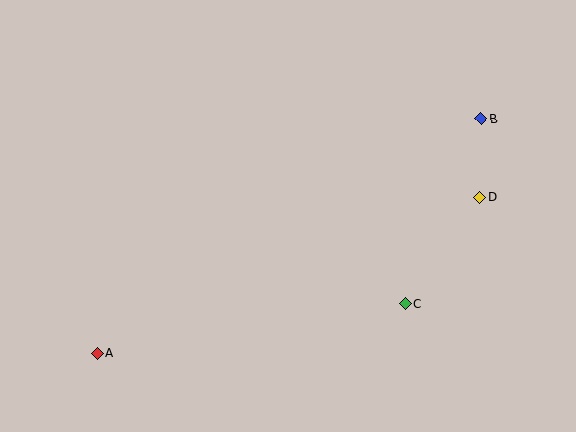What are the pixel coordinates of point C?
Point C is at (406, 304).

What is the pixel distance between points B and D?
The distance between B and D is 79 pixels.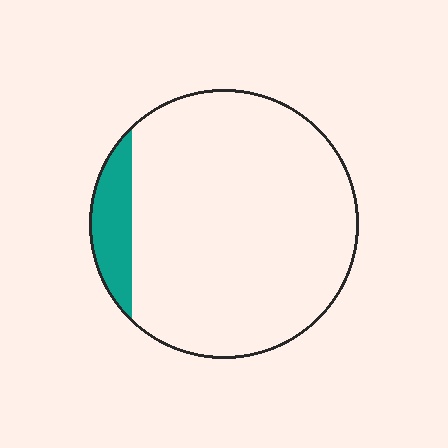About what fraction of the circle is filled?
About one tenth (1/10).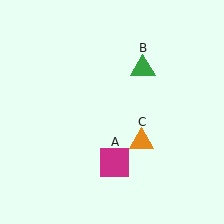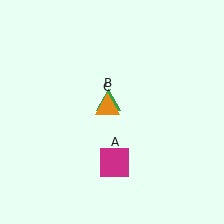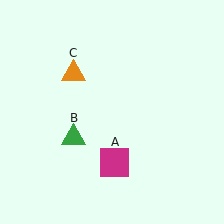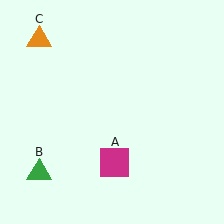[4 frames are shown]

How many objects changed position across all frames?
2 objects changed position: green triangle (object B), orange triangle (object C).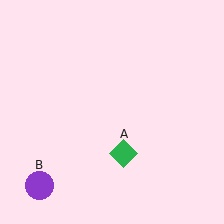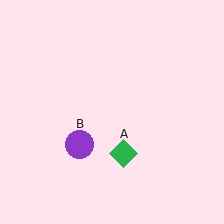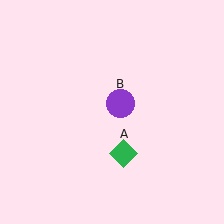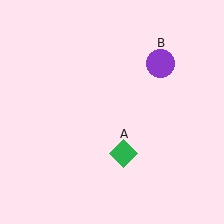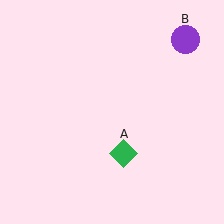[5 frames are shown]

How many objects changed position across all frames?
1 object changed position: purple circle (object B).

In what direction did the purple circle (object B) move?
The purple circle (object B) moved up and to the right.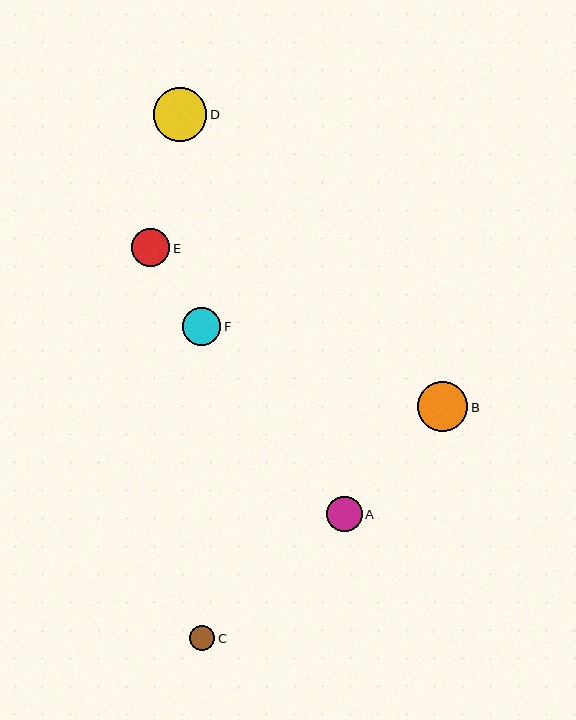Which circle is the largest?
Circle D is the largest with a size of approximately 53 pixels.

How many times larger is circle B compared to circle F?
Circle B is approximately 1.3 times the size of circle F.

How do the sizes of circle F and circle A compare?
Circle F and circle A are approximately the same size.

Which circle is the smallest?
Circle C is the smallest with a size of approximately 26 pixels.